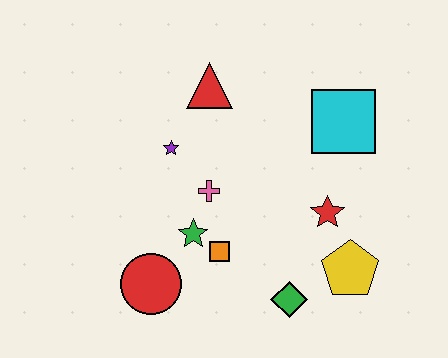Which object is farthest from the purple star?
The yellow pentagon is farthest from the purple star.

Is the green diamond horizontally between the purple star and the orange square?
No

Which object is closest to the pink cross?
The green star is closest to the pink cross.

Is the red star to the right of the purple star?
Yes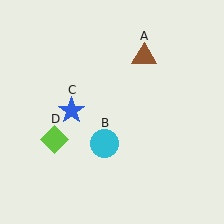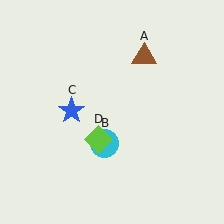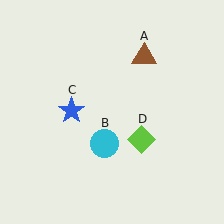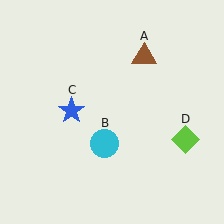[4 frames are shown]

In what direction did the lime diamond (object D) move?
The lime diamond (object D) moved right.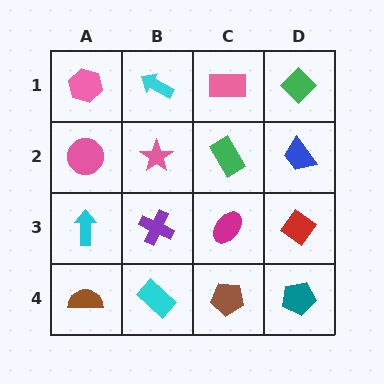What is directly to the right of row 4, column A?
A cyan rectangle.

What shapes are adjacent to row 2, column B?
A cyan arrow (row 1, column B), a purple cross (row 3, column B), a pink circle (row 2, column A), a green rectangle (row 2, column C).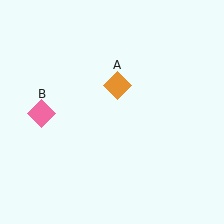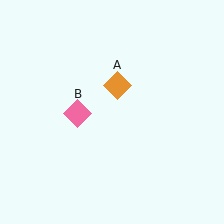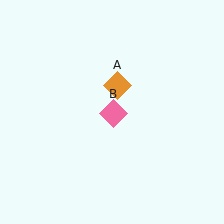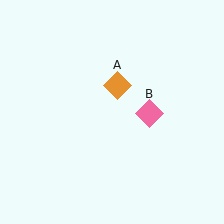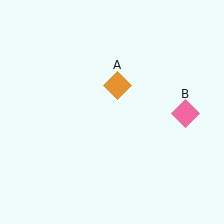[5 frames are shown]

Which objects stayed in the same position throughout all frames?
Orange diamond (object A) remained stationary.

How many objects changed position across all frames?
1 object changed position: pink diamond (object B).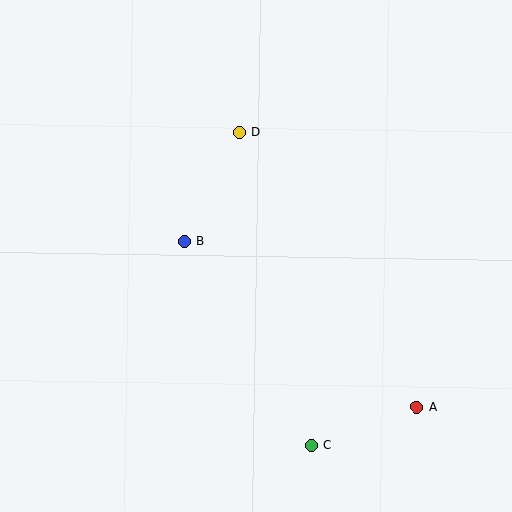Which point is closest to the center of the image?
Point B at (184, 241) is closest to the center.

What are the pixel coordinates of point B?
Point B is at (184, 241).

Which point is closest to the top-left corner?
Point D is closest to the top-left corner.